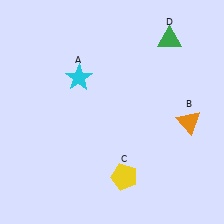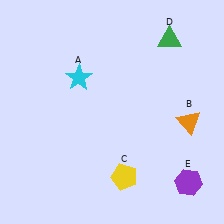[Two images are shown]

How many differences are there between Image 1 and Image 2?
There is 1 difference between the two images.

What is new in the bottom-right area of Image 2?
A purple hexagon (E) was added in the bottom-right area of Image 2.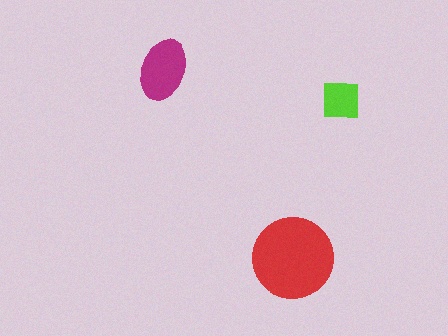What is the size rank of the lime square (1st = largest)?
3rd.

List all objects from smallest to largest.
The lime square, the magenta ellipse, the red circle.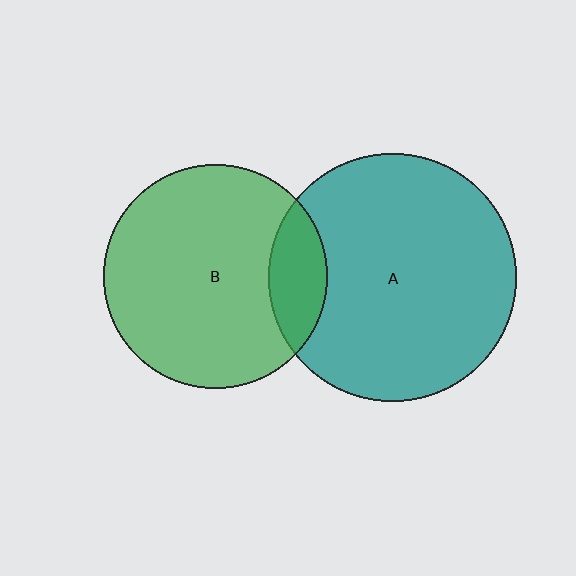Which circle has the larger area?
Circle A (teal).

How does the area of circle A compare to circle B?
Approximately 1.2 times.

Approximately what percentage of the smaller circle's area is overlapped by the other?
Approximately 15%.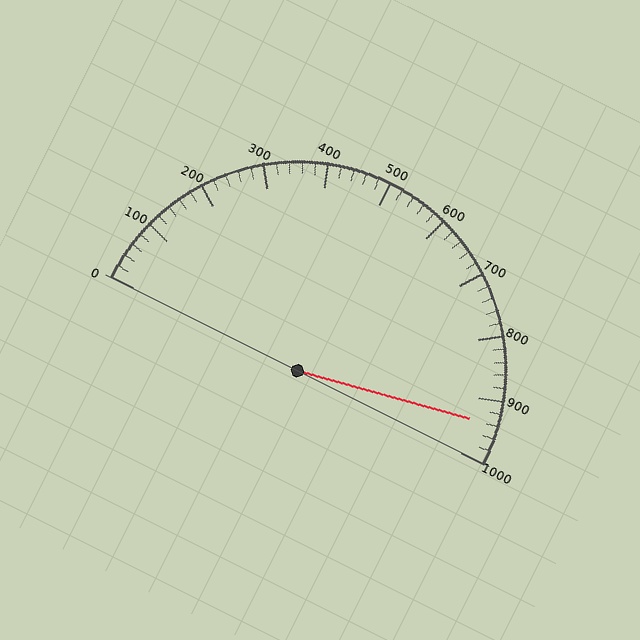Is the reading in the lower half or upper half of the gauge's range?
The reading is in the upper half of the range (0 to 1000).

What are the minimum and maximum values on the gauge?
The gauge ranges from 0 to 1000.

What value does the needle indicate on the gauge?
The needle indicates approximately 940.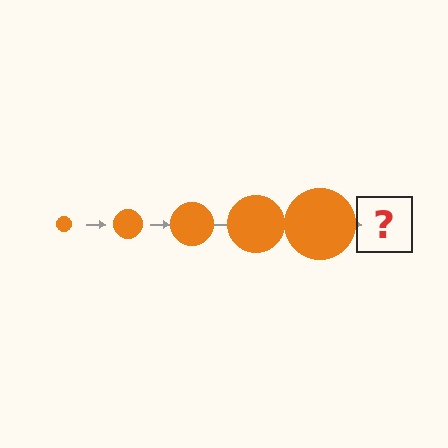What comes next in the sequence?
The next element should be an orange circle, larger than the previous one.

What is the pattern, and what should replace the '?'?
The pattern is that the circle gets progressively larger each step. The '?' should be an orange circle, larger than the previous one.